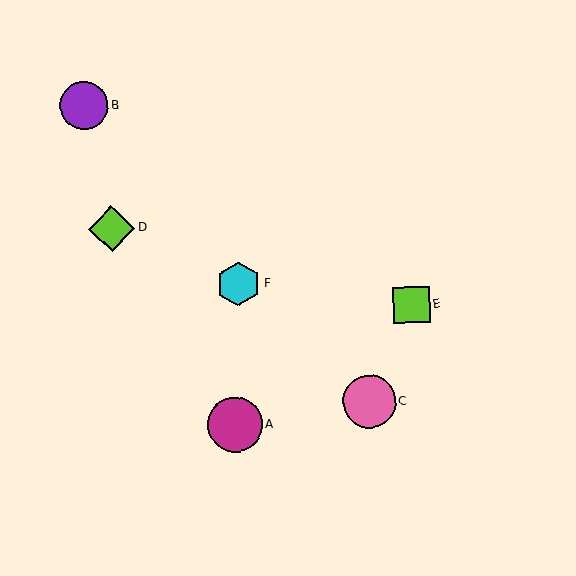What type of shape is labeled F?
Shape F is a cyan hexagon.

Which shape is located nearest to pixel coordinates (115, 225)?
The lime diamond (labeled D) at (112, 229) is nearest to that location.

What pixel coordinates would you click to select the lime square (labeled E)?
Click at (411, 305) to select the lime square E.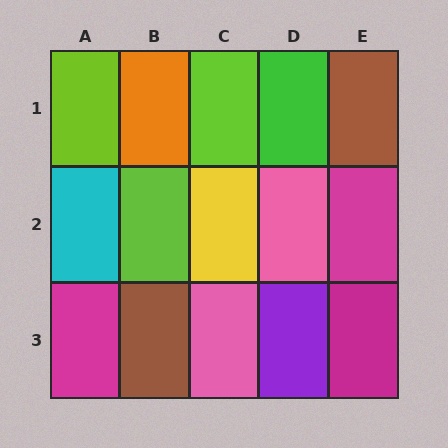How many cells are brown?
2 cells are brown.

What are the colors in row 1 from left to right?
Lime, orange, lime, green, brown.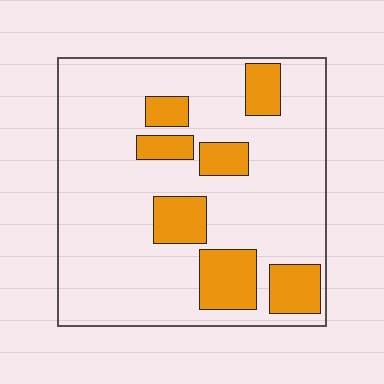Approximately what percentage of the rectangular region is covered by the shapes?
Approximately 20%.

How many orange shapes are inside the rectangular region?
7.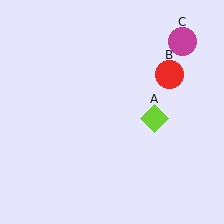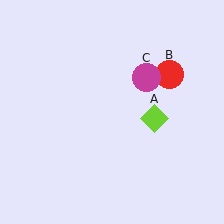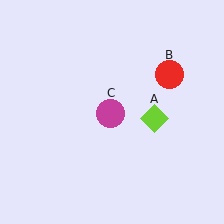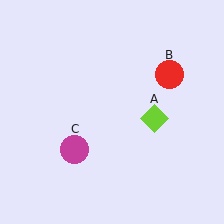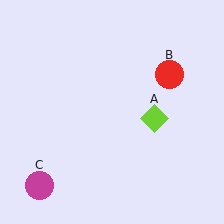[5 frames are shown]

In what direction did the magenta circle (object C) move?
The magenta circle (object C) moved down and to the left.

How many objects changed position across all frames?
1 object changed position: magenta circle (object C).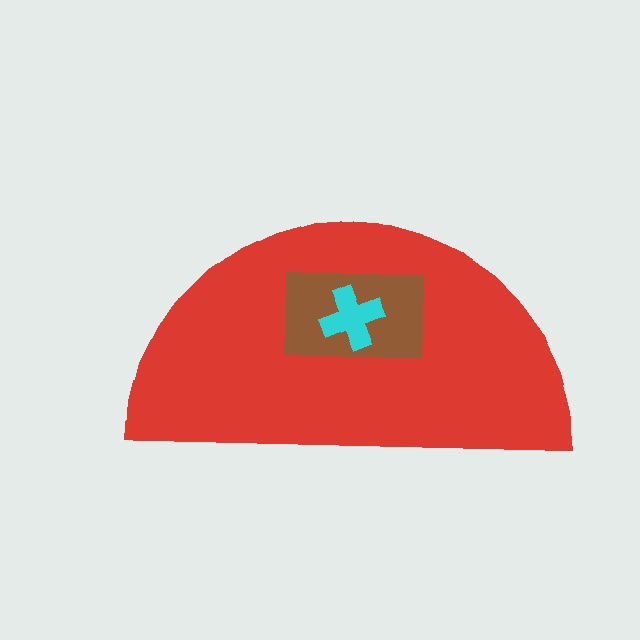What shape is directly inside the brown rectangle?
The cyan cross.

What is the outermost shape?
The red semicircle.